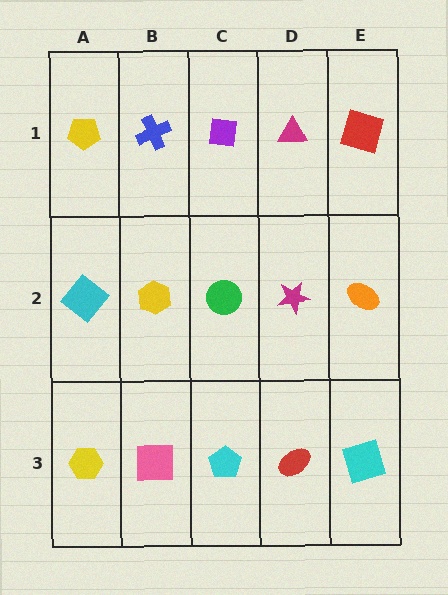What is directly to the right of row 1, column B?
A purple square.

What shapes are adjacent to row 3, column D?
A magenta star (row 2, column D), a cyan pentagon (row 3, column C), a cyan square (row 3, column E).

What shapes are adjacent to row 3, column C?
A green circle (row 2, column C), a pink square (row 3, column B), a red ellipse (row 3, column D).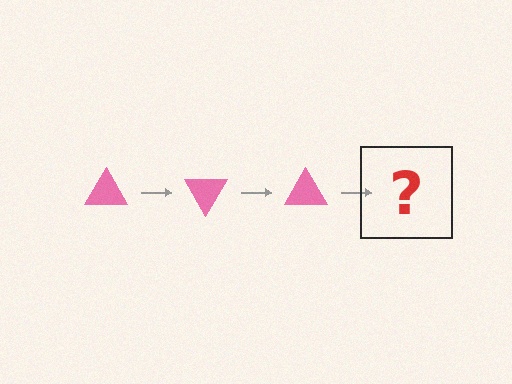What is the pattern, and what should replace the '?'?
The pattern is that the triangle rotates 60 degrees each step. The '?' should be a pink triangle rotated 180 degrees.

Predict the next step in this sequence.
The next step is a pink triangle rotated 180 degrees.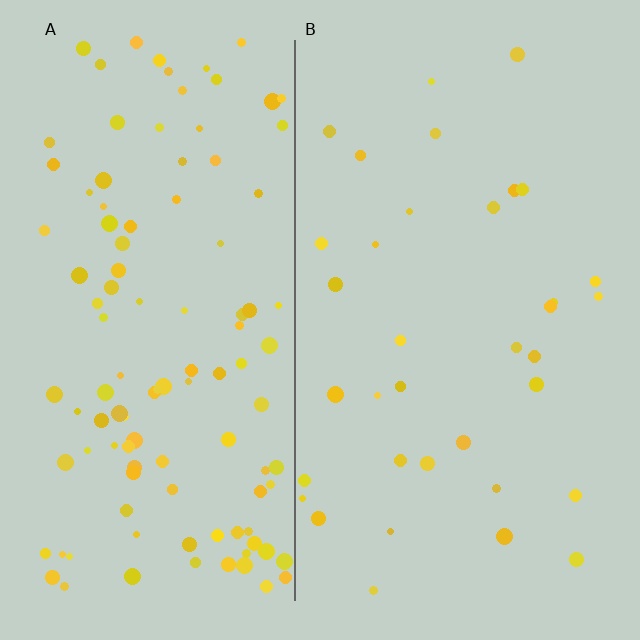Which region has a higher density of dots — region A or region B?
A (the left).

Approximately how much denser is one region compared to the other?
Approximately 3.1× — region A over region B.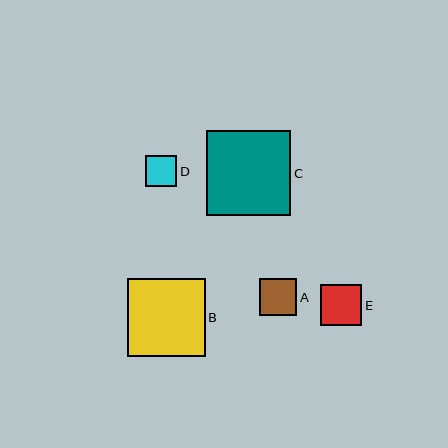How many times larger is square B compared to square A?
Square B is approximately 2.1 times the size of square A.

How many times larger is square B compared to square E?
Square B is approximately 1.9 times the size of square E.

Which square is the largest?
Square C is the largest with a size of approximately 84 pixels.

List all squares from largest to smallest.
From largest to smallest: C, B, E, A, D.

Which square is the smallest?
Square D is the smallest with a size of approximately 31 pixels.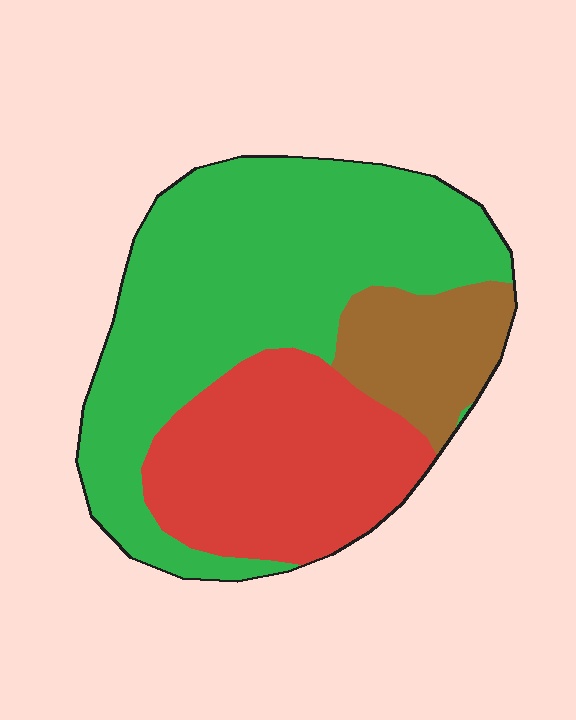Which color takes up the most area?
Green, at roughly 55%.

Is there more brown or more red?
Red.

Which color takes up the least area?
Brown, at roughly 15%.